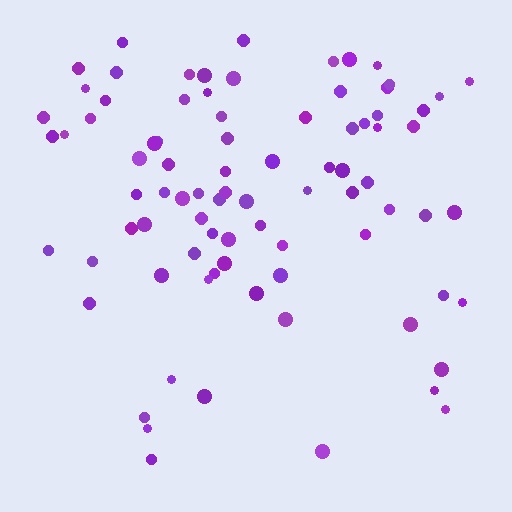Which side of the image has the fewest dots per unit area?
The bottom.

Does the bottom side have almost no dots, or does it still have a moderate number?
Still a moderate number, just noticeably fewer than the top.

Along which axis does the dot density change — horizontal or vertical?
Vertical.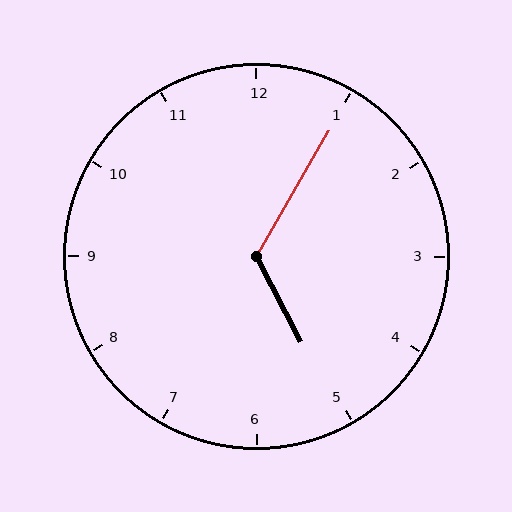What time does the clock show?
5:05.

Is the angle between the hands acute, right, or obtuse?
It is obtuse.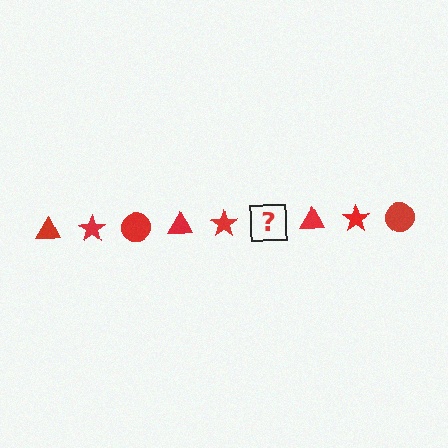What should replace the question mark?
The question mark should be replaced with a red circle.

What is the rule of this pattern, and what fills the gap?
The rule is that the pattern cycles through triangle, star, circle shapes in red. The gap should be filled with a red circle.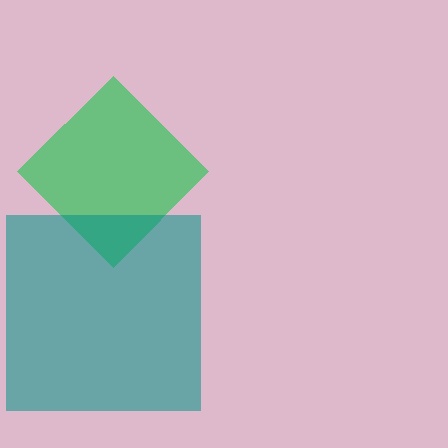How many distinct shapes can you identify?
There are 2 distinct shapes: a green diamond, a teal square.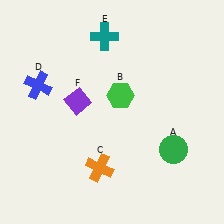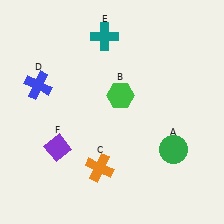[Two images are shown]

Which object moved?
The purple diamond (F) moved down.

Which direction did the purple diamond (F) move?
The purple diamond (F) moved down.